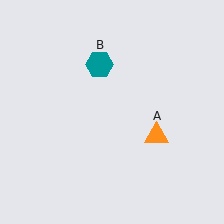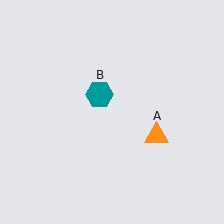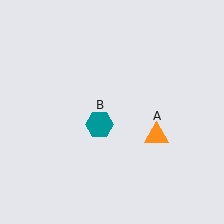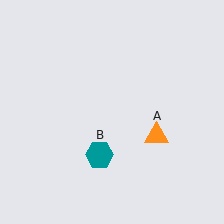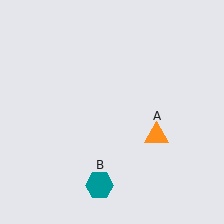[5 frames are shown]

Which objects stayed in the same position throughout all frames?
Orange triangle (object A) remained stationary.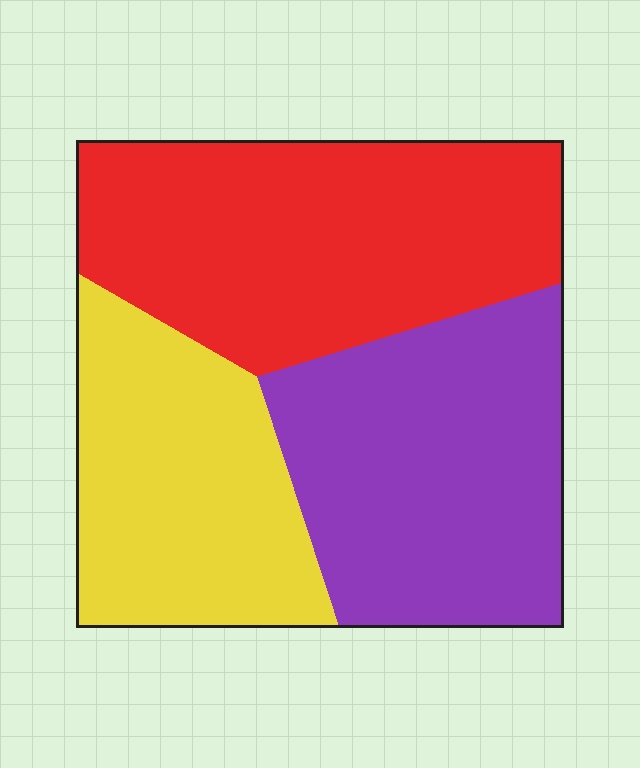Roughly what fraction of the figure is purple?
Purple takes up about one third (1/3) of the figure.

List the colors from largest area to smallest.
From largest to smallest: red, purple, yellow.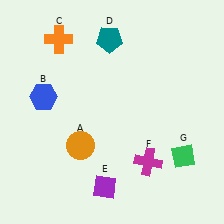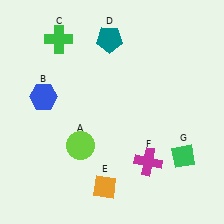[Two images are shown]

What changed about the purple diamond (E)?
In Image 1, E is purple. In Image 2, it changed to orange.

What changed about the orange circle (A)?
In Image 1, A is orange. In Image 2, it changed to lime.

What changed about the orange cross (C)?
In Image 1, C is orange. In Image 2, it changed to green.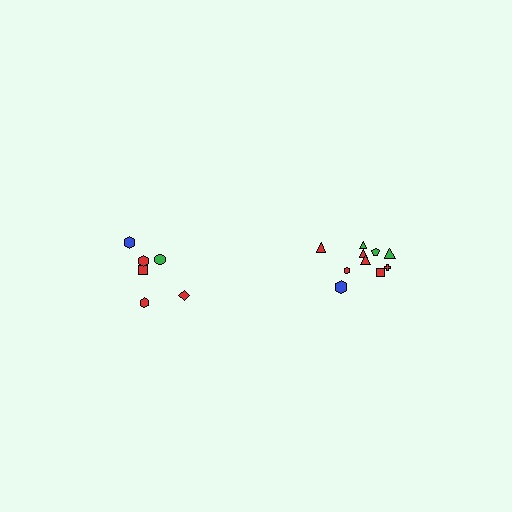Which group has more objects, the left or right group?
The right group.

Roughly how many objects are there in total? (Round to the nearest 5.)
Roughly 15 objects in total.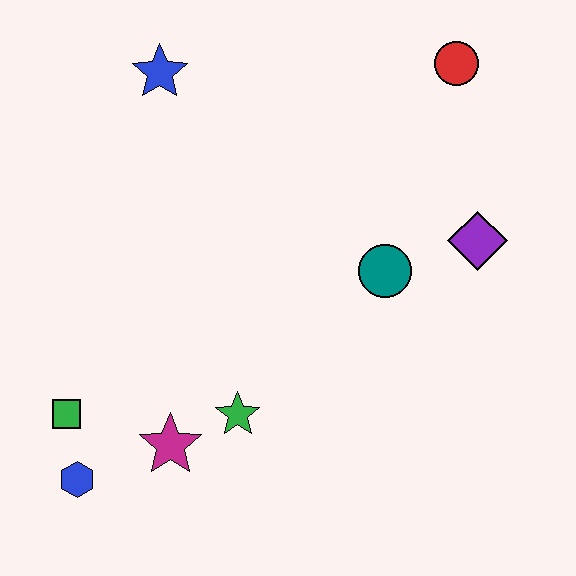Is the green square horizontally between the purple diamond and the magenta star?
No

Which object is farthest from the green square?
The red circle is farthest from the green square.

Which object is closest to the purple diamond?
The teal circle is closest to the purple diamond.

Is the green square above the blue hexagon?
Yes